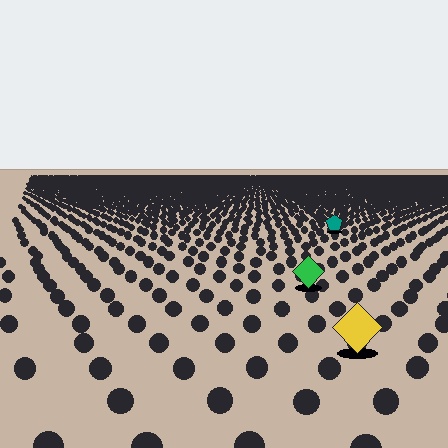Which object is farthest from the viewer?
The teal pentagon is farthest from the viewer. It appears smaller and the ground texture around it is denser.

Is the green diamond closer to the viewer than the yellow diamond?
No. The yellow diamond is closer — you can tell from the texture gradient: the ground texture is coarser near it.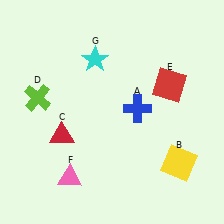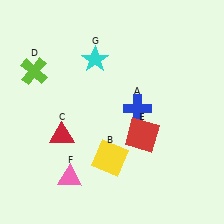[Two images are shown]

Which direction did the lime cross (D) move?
The lime cross (D) moved up.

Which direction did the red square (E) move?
The red square (E) moved down.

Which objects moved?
The objects that moved are: the yellow square (B), the lime cross (D), the red square (E).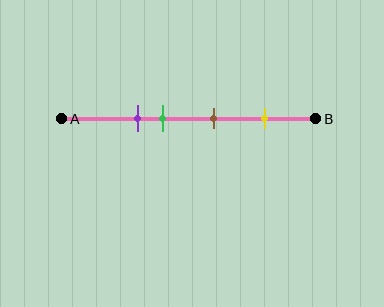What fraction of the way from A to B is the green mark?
The green mark is approximately 40% (0.4) of the way from A to B.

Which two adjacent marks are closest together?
The purple and green marks are the closest adjacent pair.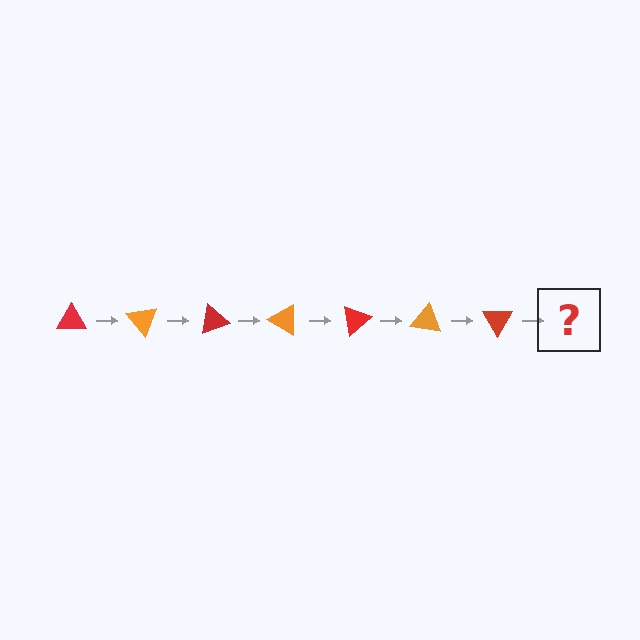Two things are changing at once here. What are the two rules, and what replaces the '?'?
The two rules are that it rotates 50 degrees each step and the color cycles through red and orange. The '?' should be an orange triangle, rotated 350 degrees from the start.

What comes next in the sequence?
The next element should be an orange triangle, rotated 350 degrees from the start.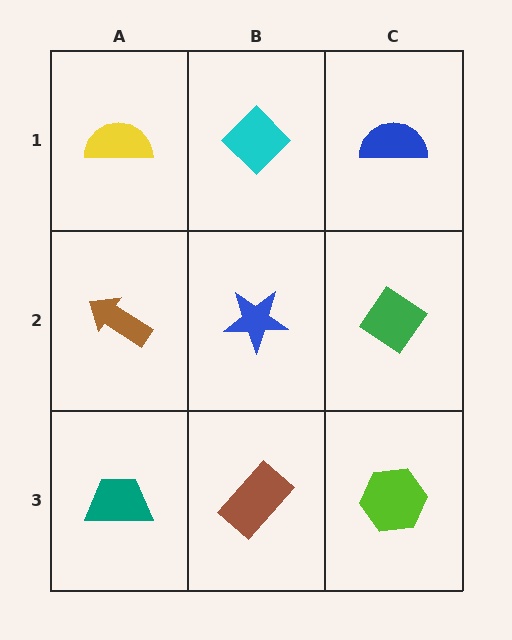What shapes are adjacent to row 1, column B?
A blue star (row 2, column B), a yellow semicircle (row 1, column A), a blue semicircle (row 1, column C).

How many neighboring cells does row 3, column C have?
2.